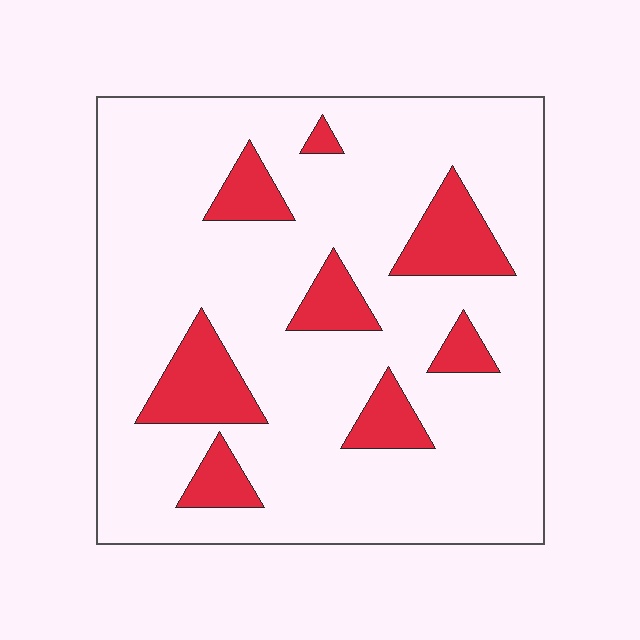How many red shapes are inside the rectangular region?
8.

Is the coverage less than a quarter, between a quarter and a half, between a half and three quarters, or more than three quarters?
Less than a quarter.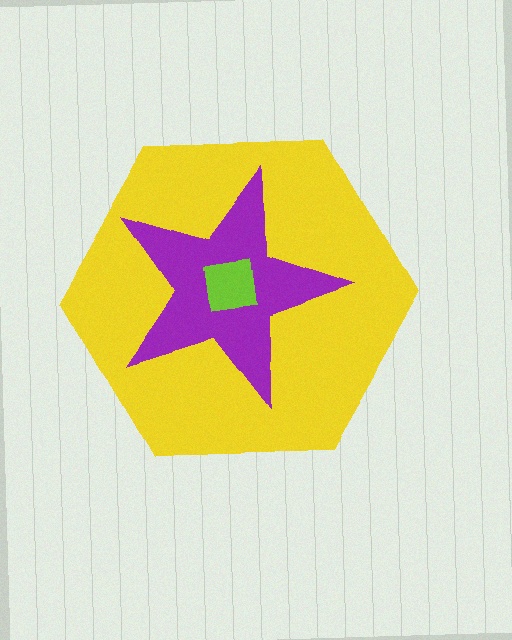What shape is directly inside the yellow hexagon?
The purple star.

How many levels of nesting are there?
3.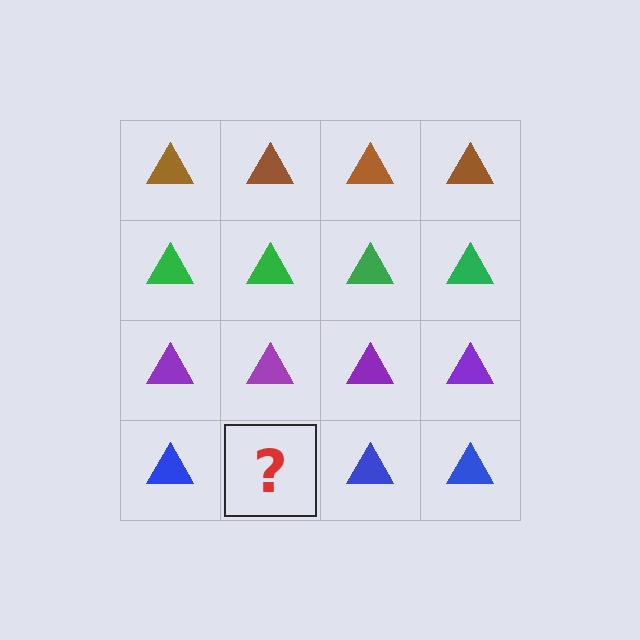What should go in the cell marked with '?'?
The missing cell should contain a blue triangle.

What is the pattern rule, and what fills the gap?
The rule is that each row has a consistent color. The gap should be filled with a blue triangle.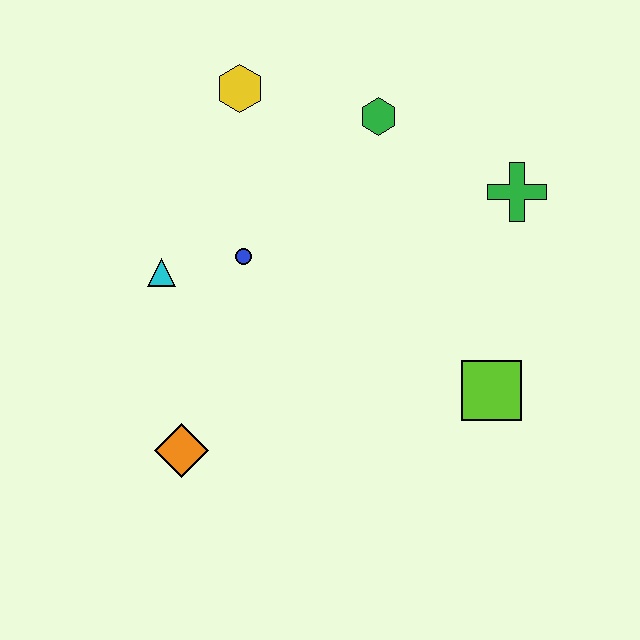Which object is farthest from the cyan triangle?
The green cross is farthest from the cyan triangle.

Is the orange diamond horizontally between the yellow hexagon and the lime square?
No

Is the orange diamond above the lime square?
No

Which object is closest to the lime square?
The green cross is closest to the lime square.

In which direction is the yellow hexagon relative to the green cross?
The yellow hexagon is to the left of the green cross.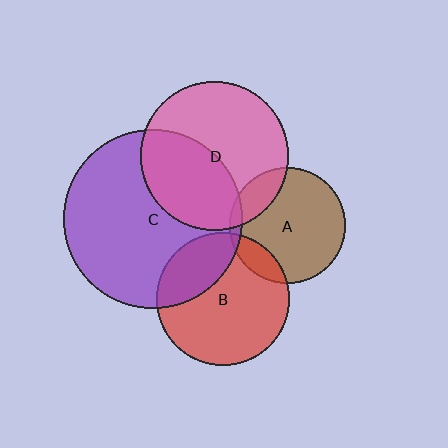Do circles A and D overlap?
Yes.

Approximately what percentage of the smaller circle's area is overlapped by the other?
Approximately 15%.